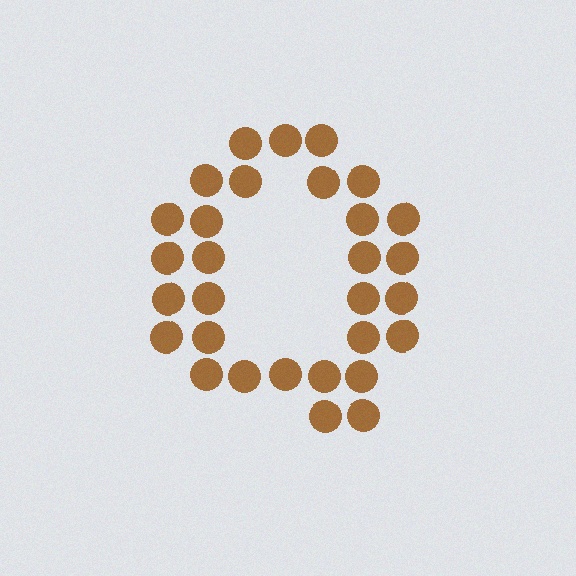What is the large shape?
The large shape is the letter Q.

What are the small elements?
The small elements are circles.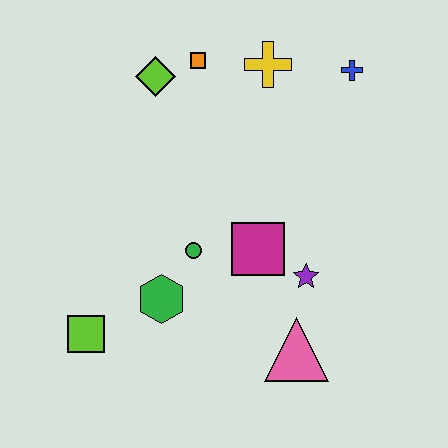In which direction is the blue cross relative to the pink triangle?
The blue cross is above the pink triangle.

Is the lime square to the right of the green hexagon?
No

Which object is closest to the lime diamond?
The orange square is closest to the lime diamond.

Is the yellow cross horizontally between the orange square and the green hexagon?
No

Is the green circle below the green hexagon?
No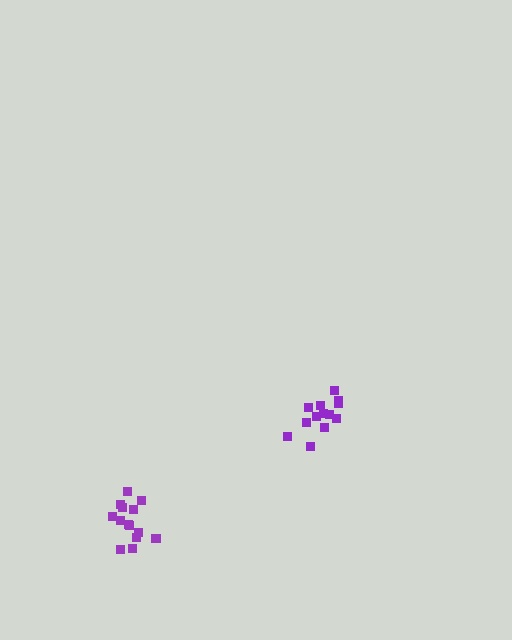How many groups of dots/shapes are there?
There are 2 groups.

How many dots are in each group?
Group 1: 14 dots, Group 2: 13 dots (27 total).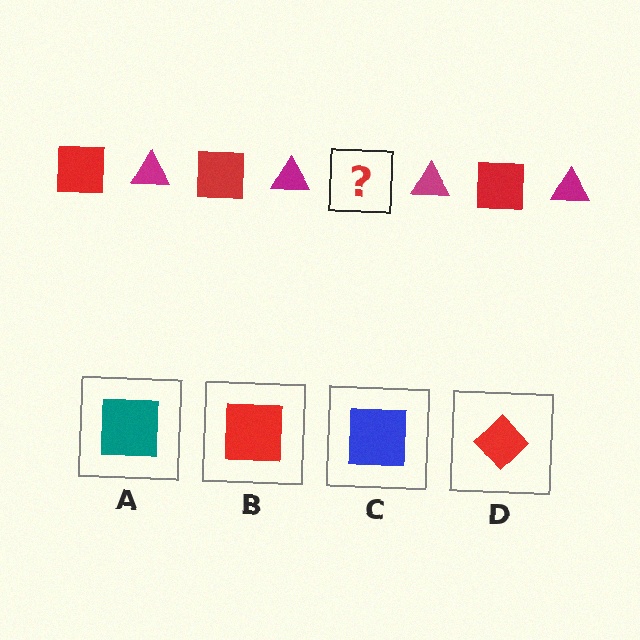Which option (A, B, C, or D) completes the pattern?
B.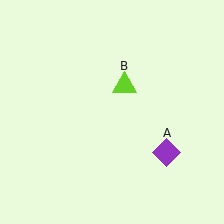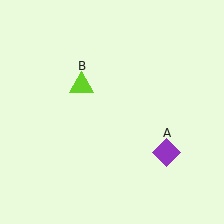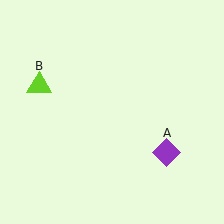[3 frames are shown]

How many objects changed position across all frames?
1 object changed position: lime triangle (object B).